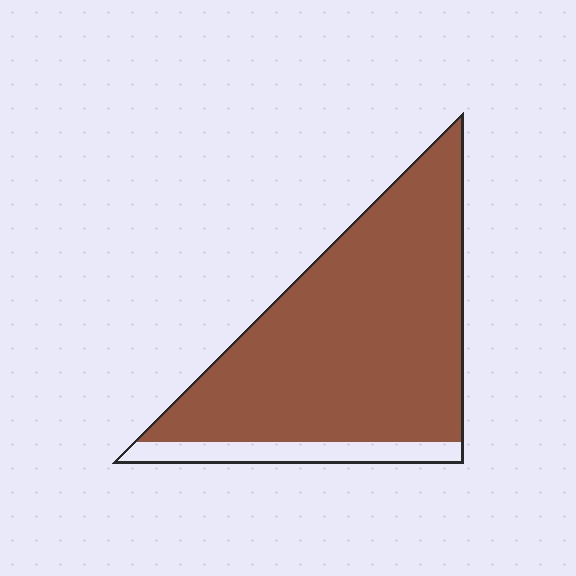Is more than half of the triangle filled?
Yes.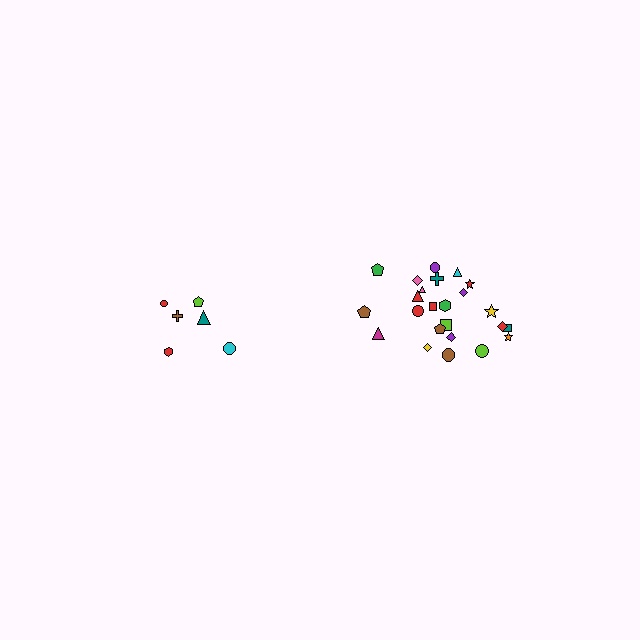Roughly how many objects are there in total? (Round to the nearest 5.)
Roughly 30 objects in total.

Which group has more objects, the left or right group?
The right group.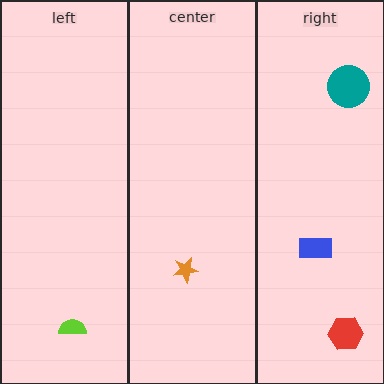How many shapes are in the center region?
1.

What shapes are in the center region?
The orange star.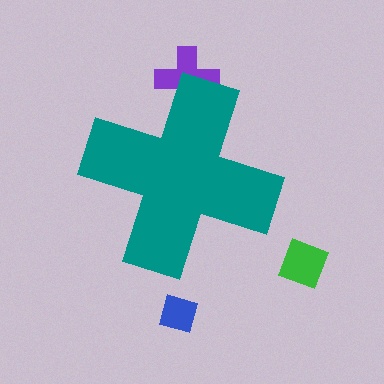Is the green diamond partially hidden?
No, the green diamond is fully visible.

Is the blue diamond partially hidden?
No, the blue diamond is fully visible.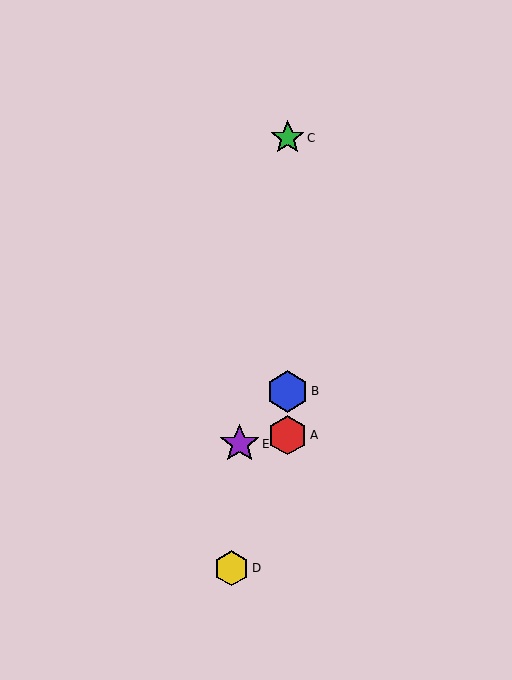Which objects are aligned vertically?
Objects A, B, C are aligned vertically.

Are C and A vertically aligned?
Yes, both are at x≈288.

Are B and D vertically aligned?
No, B is at x≈288 and D is at x≈231.